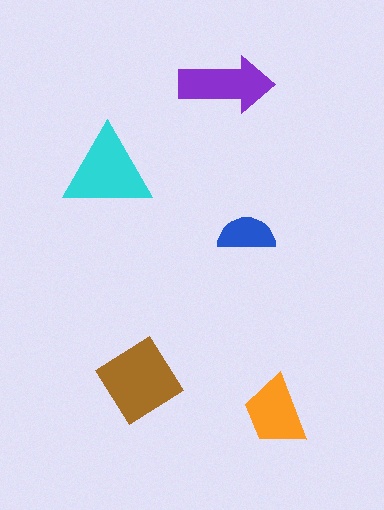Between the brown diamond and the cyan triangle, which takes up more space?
The brown diamond.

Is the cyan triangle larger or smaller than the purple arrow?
Larger.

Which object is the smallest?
The blue semicircle.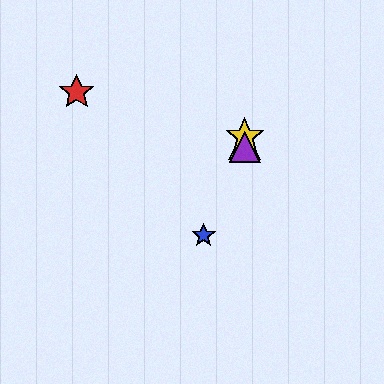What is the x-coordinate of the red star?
The red star is at x≈77.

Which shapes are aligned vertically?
The green triangle, the yellow star, the purple triangle are aligned vertically.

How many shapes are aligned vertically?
3 shapes (the green triangle, the yellow star, the purple triangle) are aligned vertically.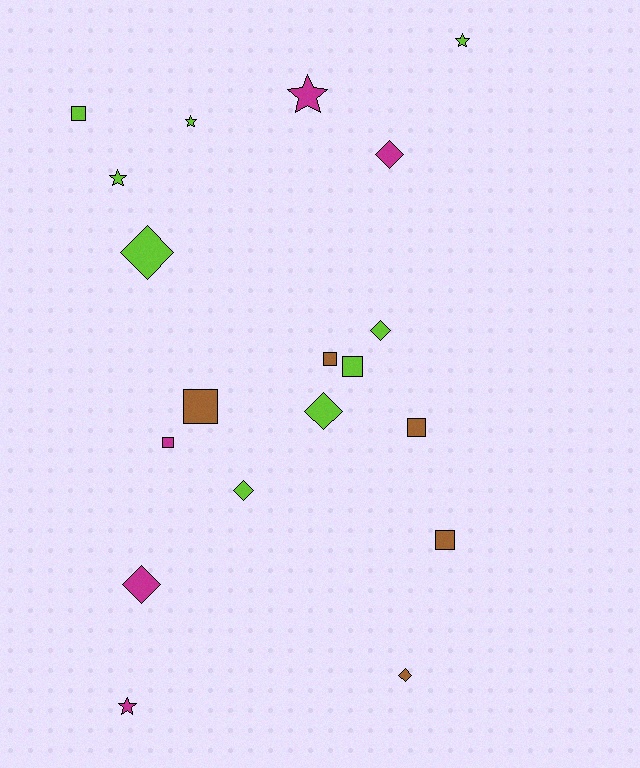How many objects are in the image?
There are 19 objects.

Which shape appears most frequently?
Diamond, with 7 objects.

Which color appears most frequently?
Lime, with 9 objects.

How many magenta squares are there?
There is 1 magenta square.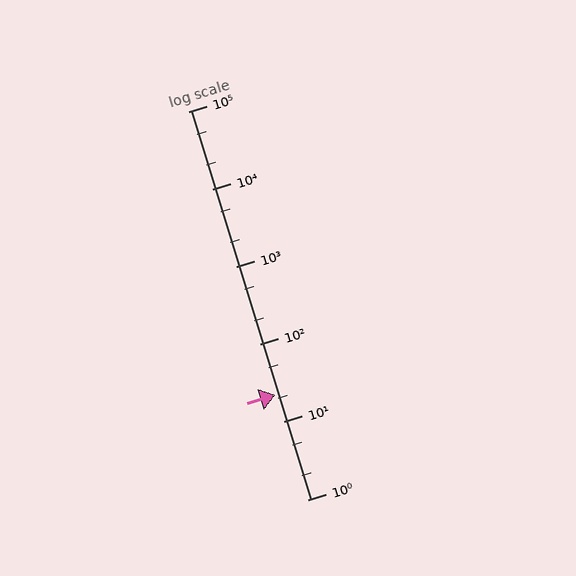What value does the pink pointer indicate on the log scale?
The pointer indicates approximately 22.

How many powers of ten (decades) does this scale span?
The scale spans 5 decades, from 1 to 100000.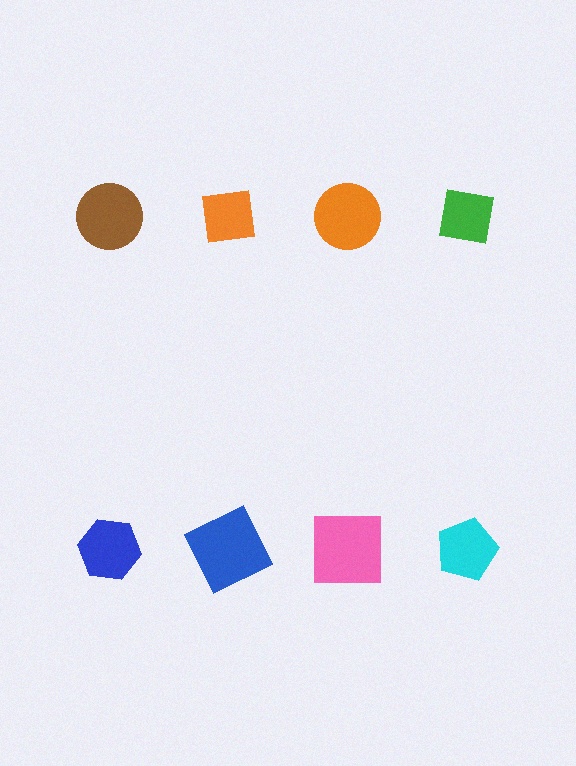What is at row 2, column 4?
A cyan pentagon.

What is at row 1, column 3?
An orange circle.